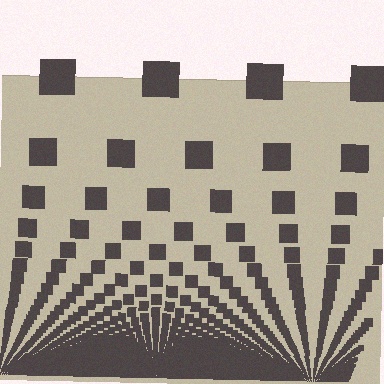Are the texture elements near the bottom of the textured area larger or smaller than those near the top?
Smaller. The gradient is inverted — elements near the bottom are smaller and denser.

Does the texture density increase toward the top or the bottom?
Density increases toward the bottom.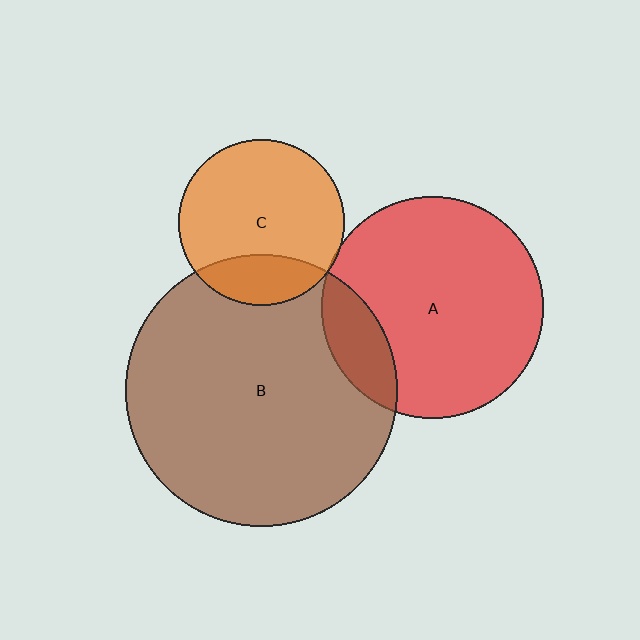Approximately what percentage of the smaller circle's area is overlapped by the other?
Approximately 20%.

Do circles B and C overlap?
Yes.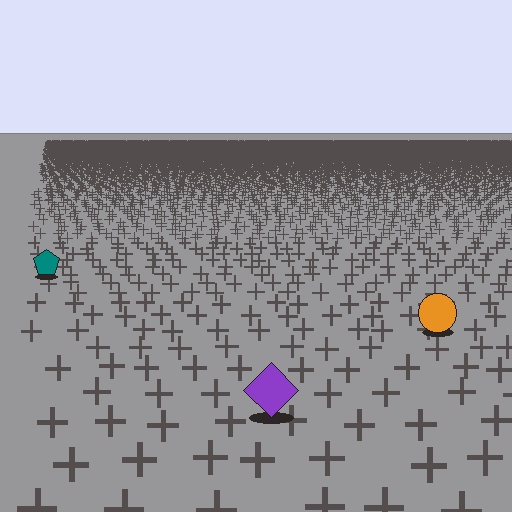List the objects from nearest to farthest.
From nearest to farthest: the purple diamond, the orange circle, the teal pentagon.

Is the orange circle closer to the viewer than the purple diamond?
No. The purple diamond is closer — you can tell from the texture gradient: the ground texture is coarser near it.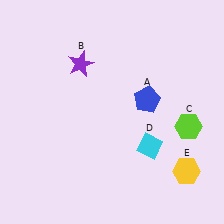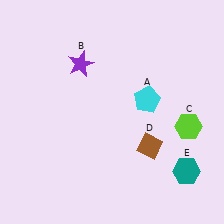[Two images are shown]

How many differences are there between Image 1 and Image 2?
There are 3 differences between the two images.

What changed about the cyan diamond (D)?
In Image 1, D is cyan. In Image 2, it changed to brown.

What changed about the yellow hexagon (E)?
In Image 1, E is yellow. In Image 2, it changed to teal.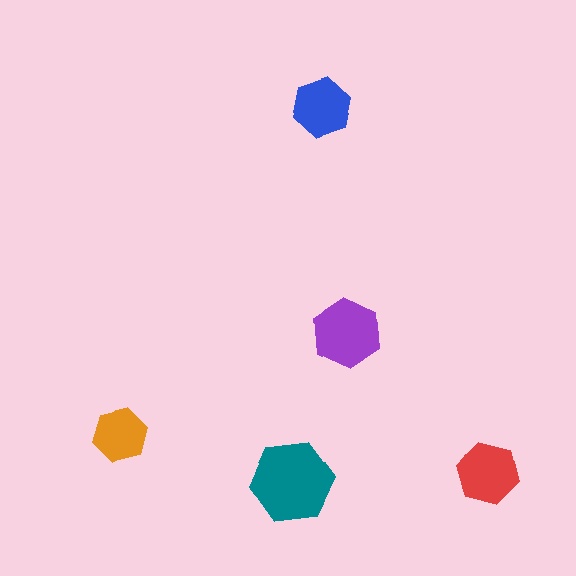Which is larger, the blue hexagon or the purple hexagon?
The purple one.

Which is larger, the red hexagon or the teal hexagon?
The teal one.